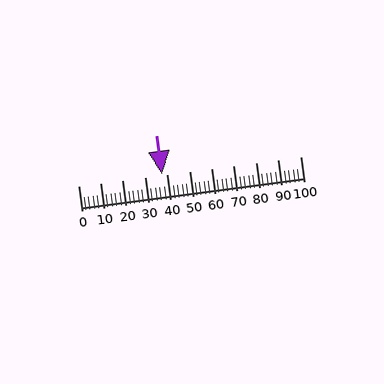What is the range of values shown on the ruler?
The ruler shows values from 0 to 100.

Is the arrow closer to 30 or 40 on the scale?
The arrow is closer to 40.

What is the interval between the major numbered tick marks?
The major tick marks are spaced 10 units apart.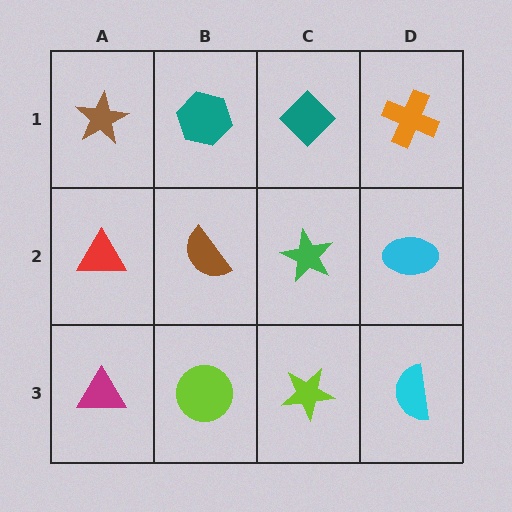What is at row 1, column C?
A teal diamond.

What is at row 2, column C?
A green star.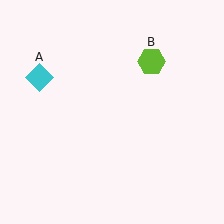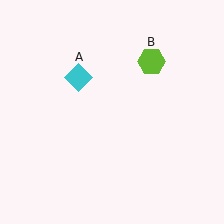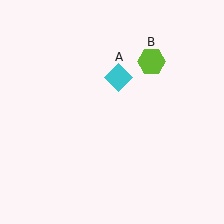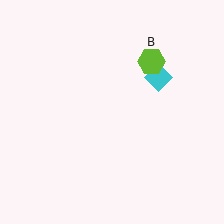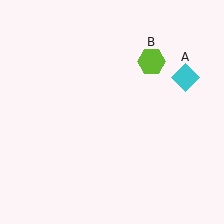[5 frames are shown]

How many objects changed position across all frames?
1 object changed position: cyan diamond (object A).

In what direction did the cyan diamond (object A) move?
The cyan diamond (object A) moved right.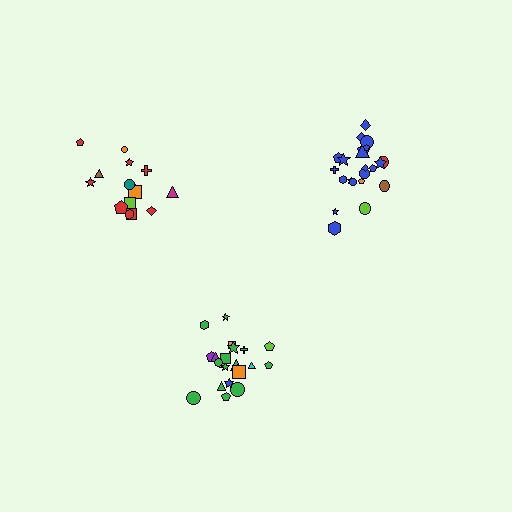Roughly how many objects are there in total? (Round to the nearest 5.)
Roughly 60 objects in total.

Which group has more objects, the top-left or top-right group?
The top-right group.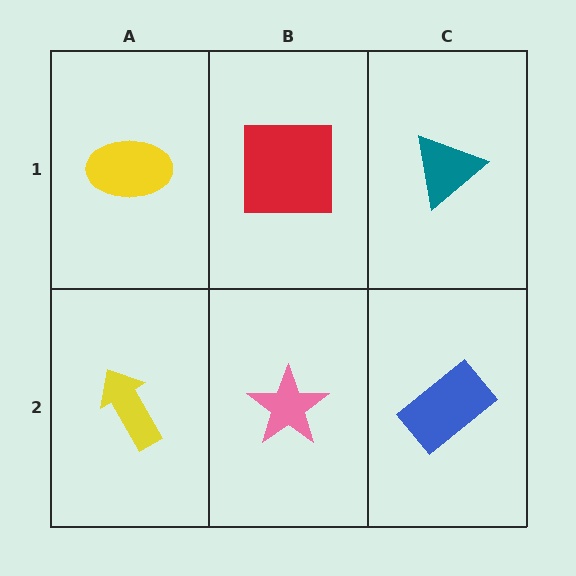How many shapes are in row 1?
3 shapes.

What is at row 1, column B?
A red square.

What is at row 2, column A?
A yellow arrow.